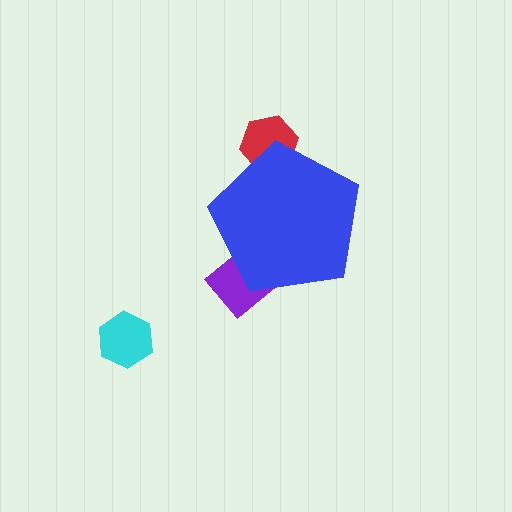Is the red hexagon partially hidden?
Yes, the red hexagon is partially hidden behind the blue pentagon.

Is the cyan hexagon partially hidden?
No, the cyan hexagon is fully visible.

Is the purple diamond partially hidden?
Yes, the purple diamond is partially hidden behind the blue pentagon.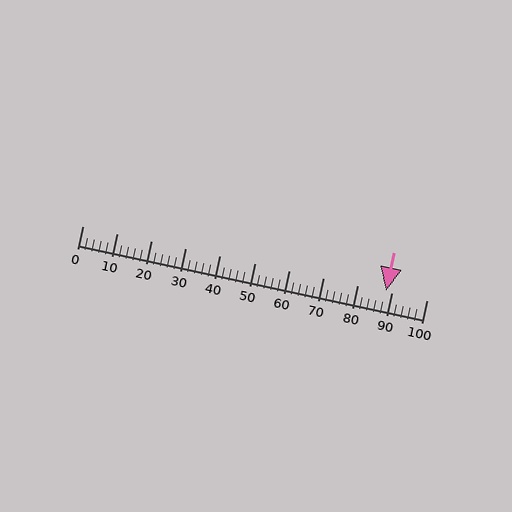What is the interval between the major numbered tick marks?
The major tick marks are spaced 10 units apart.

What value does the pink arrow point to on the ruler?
The pink arrow points to approximately 88.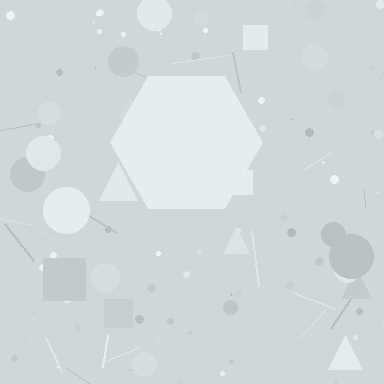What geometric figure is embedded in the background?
A hexagon is embedded in the background.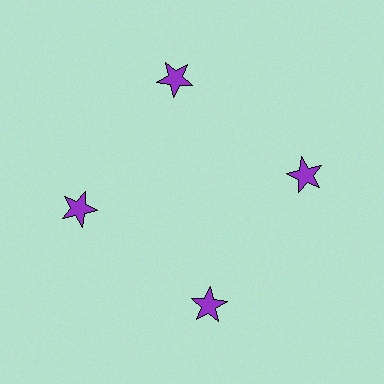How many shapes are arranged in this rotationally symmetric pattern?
There are 4 shapes, arranged in 4 groups of 1.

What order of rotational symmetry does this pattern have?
This pattern has 4-fold rotational symmetry.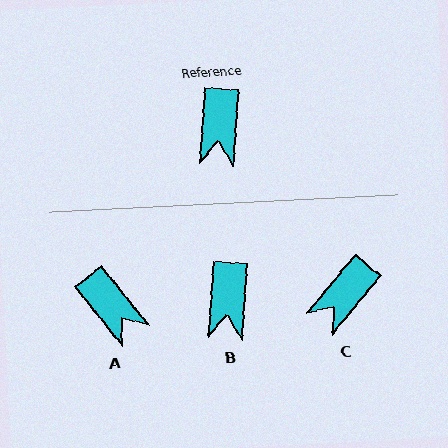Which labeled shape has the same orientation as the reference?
B.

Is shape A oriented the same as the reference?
No, it is off by about 43 degrees.